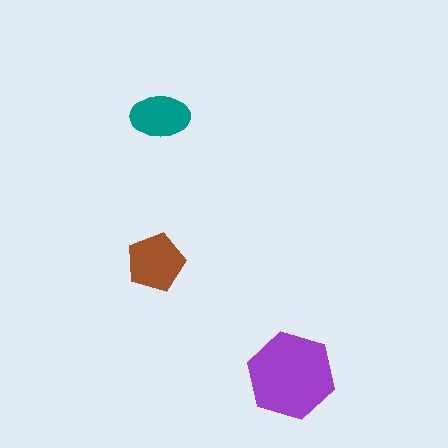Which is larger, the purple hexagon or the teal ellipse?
The purple hexagon.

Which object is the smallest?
The teal ellipse.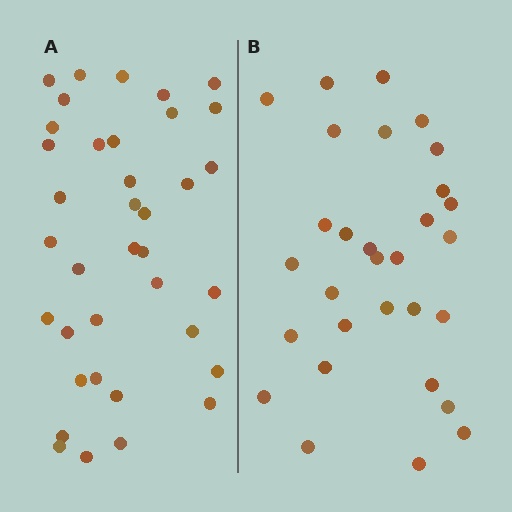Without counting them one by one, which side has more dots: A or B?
Region A (the left region) has more dots.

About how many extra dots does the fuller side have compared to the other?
Region A has roughly 8 or so more dots than region B.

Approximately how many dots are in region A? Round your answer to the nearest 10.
About 40 dots. (The exact count is 37, which rounds to 40.)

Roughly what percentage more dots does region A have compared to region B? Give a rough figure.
About 25% more.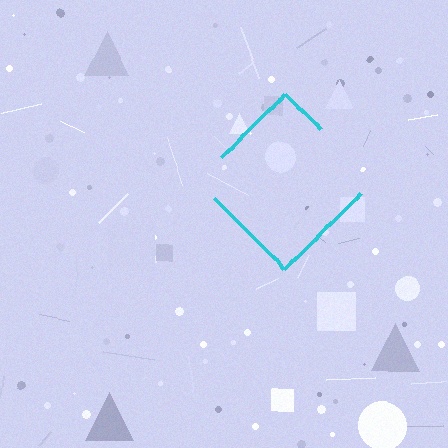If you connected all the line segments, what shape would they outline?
They would outline a diamond.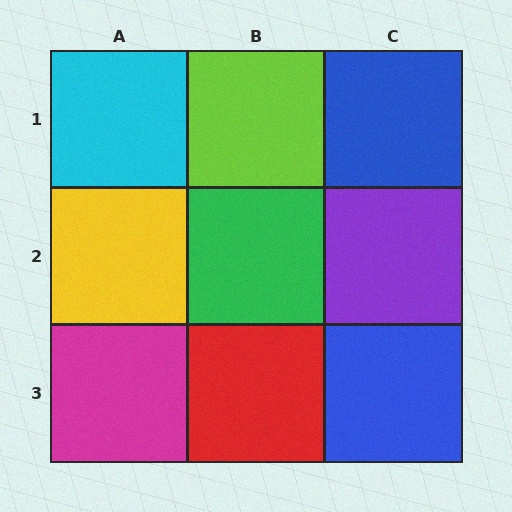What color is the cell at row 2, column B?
Green.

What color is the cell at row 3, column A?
Magenta.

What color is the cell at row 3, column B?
Red.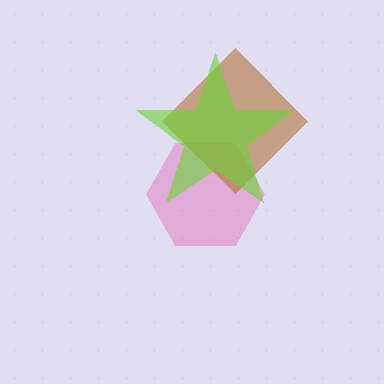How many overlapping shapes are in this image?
There are 3 overlapping shapes in the image.